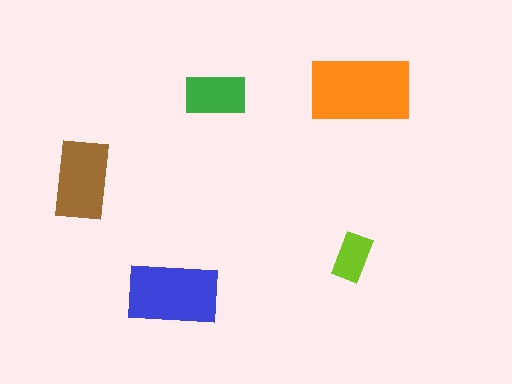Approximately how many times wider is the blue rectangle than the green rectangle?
About 1.5 times wider.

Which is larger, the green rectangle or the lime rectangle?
The green one.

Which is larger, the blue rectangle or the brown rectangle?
The blue one.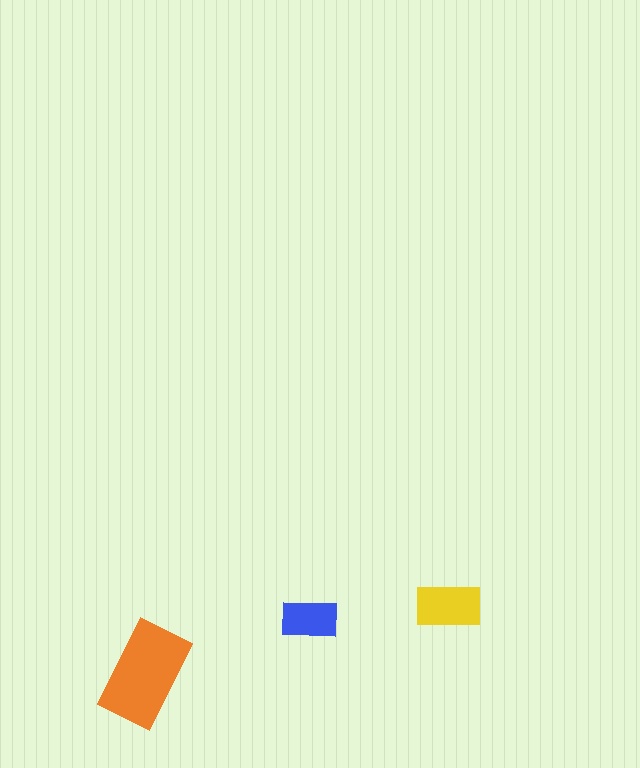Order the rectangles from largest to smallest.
the orange one, the yellow one, the blue one.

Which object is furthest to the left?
The orange rectangle is leftmost.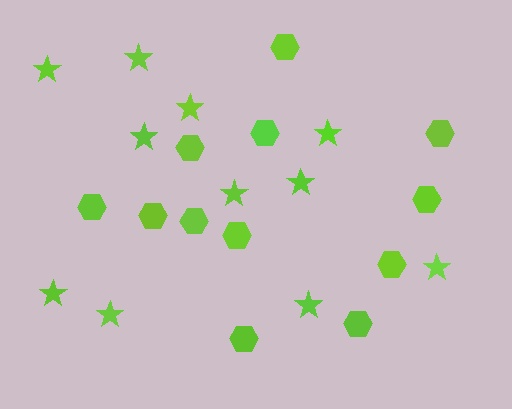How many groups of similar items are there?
There are 2 groups: one group of stars (11) and one group of hexagons (12).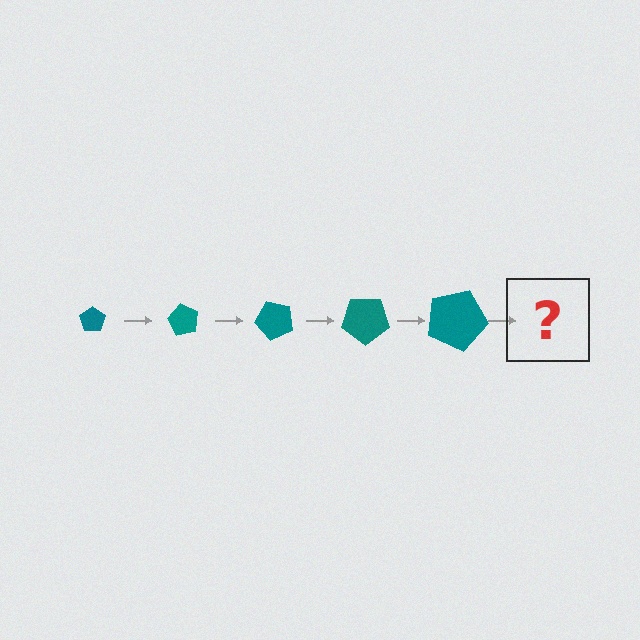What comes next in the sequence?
The next element should be a pentagon, larger than the previous one and rotated 300 degrees from the start.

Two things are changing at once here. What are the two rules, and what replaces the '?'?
The two rules are that the pentagon grows larger each step and it rotates 60 degrees each step. The '?' should be a pentagon, larger than the previous one and rotated 300 degrees from the start.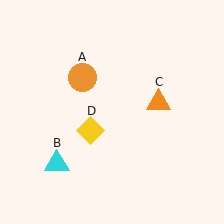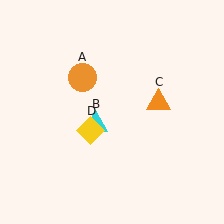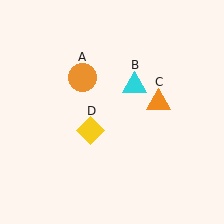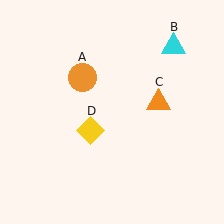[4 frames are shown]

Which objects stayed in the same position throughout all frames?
Orange circle (object A) and orange triangle (object C) and yellow diamond (object D) remained stationary.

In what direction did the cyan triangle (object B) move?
The cyan triangle (object B) moved up and to the right.